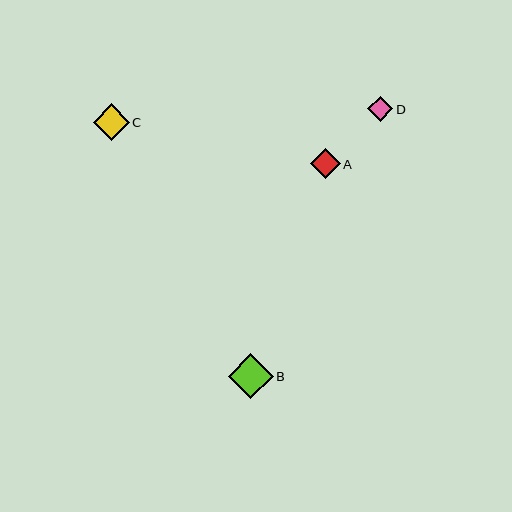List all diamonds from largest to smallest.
From largest to smallest: B, C, A, D.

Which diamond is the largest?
Diamond B is the largest with a size of approximately 45 pixels.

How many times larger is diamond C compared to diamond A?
Diamond C is approximately 1.2 times the size of diamond A.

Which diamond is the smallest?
Diamond D is the smallest with a size of approximately 25 pixels.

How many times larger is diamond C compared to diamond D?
Diamond C is approximately 1.5 times the size of diamond D.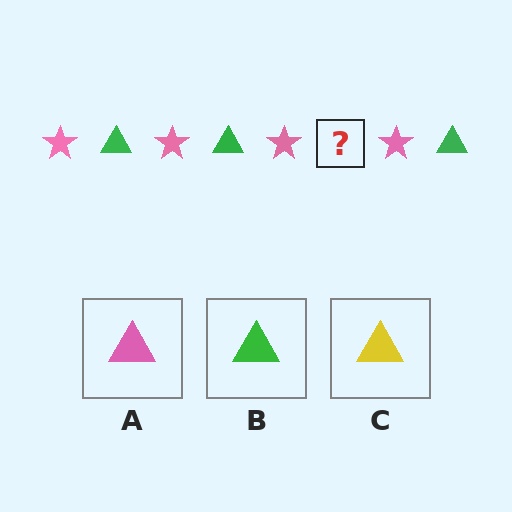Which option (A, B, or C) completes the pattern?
B.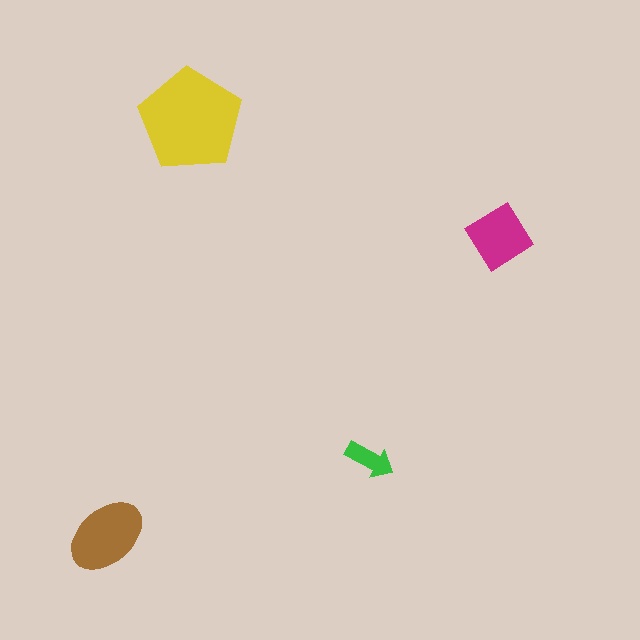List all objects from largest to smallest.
The yellow pentagon, the brown ellipse, the magenta diamond, the green arrow.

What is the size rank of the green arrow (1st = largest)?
4th.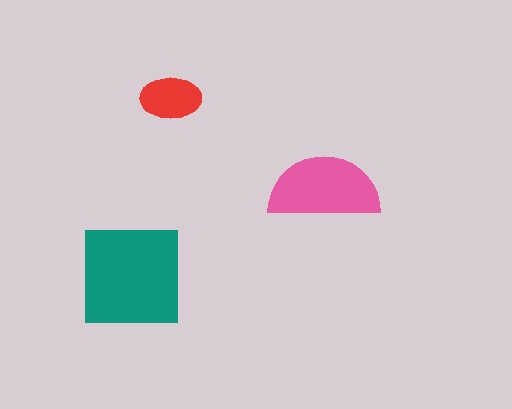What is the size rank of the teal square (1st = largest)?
1st.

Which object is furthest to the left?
The teal square is leftmost.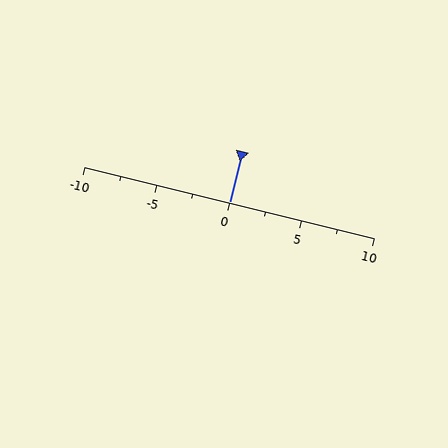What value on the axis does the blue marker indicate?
The marker indicates approximately 0.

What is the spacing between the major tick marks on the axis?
The major ticks are spaced 5 apart.